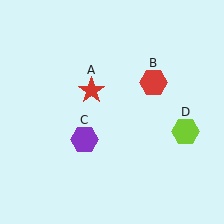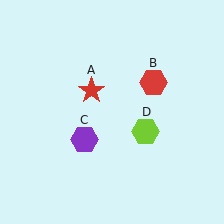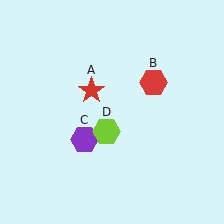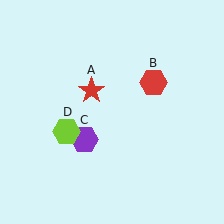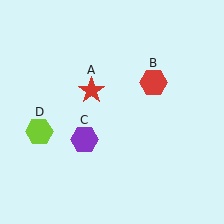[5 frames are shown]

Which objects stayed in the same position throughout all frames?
Red star (object A) and red hexagon (object B) and purple hexagon (object C) remained stationary.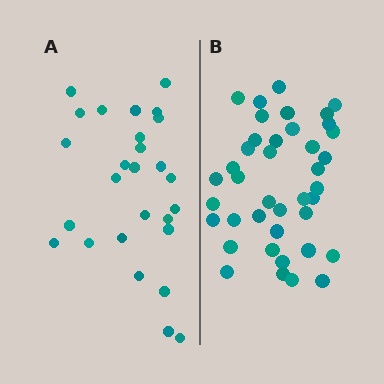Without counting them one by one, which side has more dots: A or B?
Region B (the right region) has more dots.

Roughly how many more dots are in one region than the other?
Region B has approximately 15 more dots than region A.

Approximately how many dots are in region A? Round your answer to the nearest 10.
About 30 dots. (The exact count is 27, which rounds to 30.)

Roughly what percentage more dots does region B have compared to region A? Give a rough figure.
About 50% more.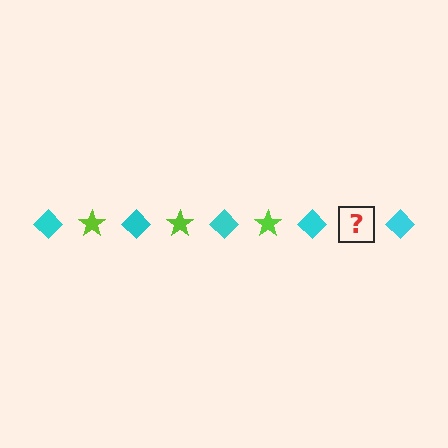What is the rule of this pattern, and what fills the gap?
The rule is that the pattern alternates between cyan diamond and lime star. The gap should be filled with a lime star.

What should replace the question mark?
The question mark should be replaced with a lime star.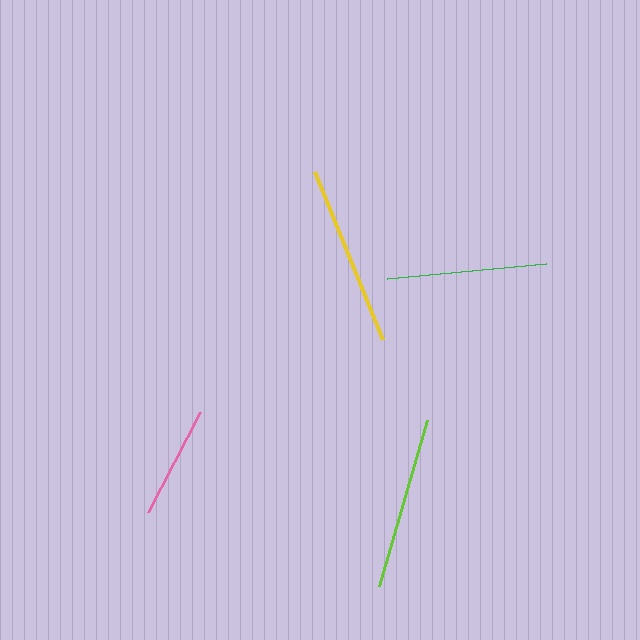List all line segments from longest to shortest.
From longest to shortest: yellow, lime, green, pink.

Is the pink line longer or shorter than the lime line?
The lime line is longer than the pink line.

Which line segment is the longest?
The yellow line is the longest at approximately 181 pixels.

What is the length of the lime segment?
The lime segment is approximately 173 pixels long.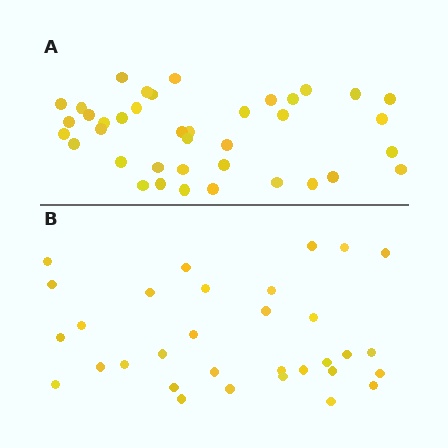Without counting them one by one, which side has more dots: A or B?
Region A (the top region) has more dots.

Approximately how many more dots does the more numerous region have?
Region A has roughly 8 or so more dots than region B.